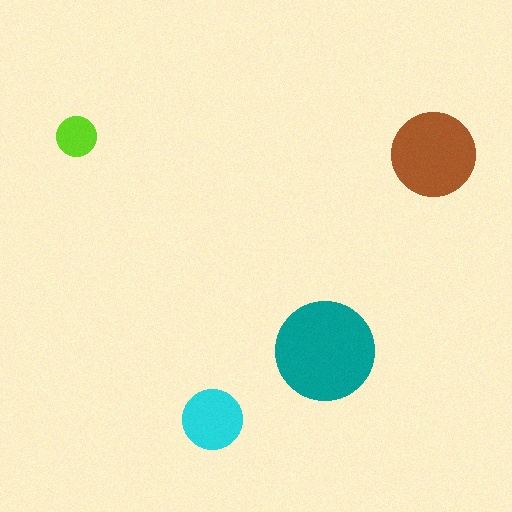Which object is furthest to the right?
The brown circle is rightmost.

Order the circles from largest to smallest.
the teal one, the brown one, the cyan one, the lime one.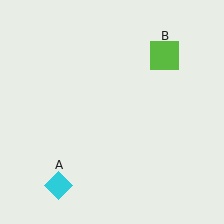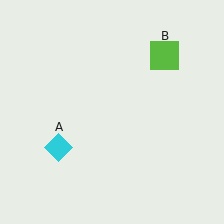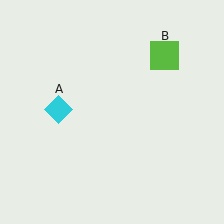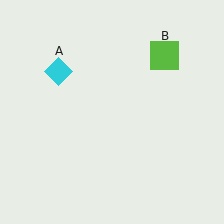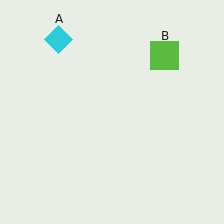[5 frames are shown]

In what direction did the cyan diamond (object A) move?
The cyan diamond (object A) moved up.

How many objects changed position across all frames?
1 object changed position: cyan diamond (object A).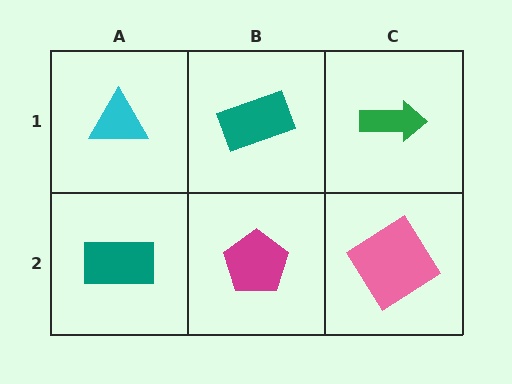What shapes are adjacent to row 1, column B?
A magenta pentagon (row 2, column B), a cyan triangle (row 1, column A), a green arrow (row 1, column C).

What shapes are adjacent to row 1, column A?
A teal rectangle (row 2, column A), a teal rectangle (row 1, column B).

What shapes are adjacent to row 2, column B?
A teal rectangle (row 1, column B), a teal rectangle (row 2, column A), a pink diamond (row 2, column C).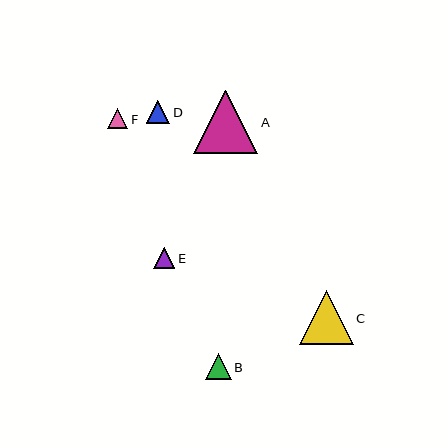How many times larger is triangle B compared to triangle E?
Triangle B is approximately 1.2 times the size of triangle E.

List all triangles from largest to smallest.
From largest to smallest: A, C, B, D, E, F.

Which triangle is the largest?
Triangle A is the largest with a size of approximately 64 pixels.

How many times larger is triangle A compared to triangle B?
Triangle A is approximately 2.5 times the size of triangle B.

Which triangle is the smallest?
Triangle F is the smallest with a size of approximately 20 pixels.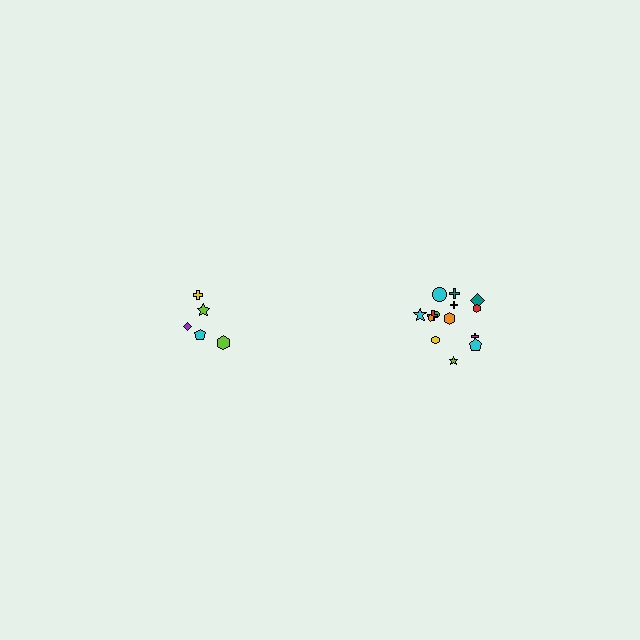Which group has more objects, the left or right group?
The right group.